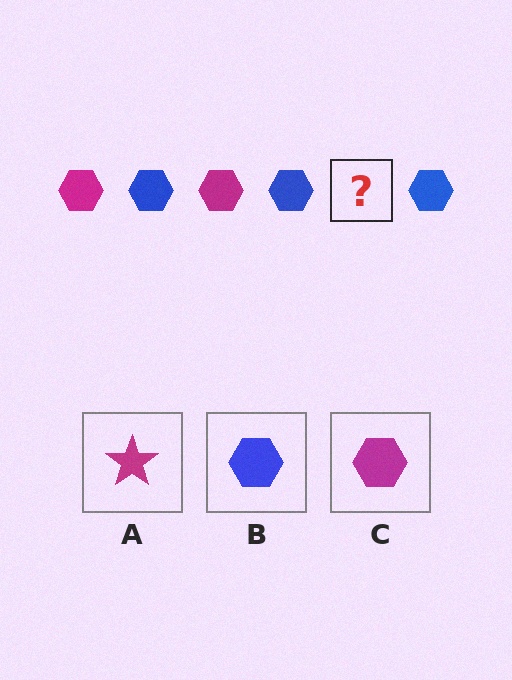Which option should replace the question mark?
Option C.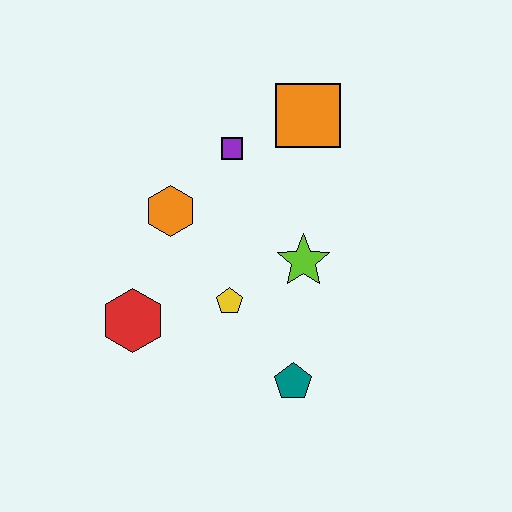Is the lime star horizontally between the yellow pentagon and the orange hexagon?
No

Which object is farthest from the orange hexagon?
The teal pentagon is farthest from the orange hexagon.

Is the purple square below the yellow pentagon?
No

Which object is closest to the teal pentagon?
The yellow pentagon is closest to the teal pentagon.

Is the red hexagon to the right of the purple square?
No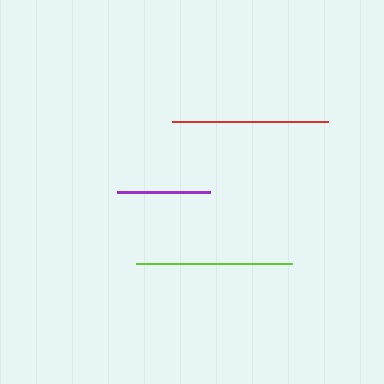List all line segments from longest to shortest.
From longest to shortest: red, lime, purple.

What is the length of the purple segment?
The purple segment is approximately 92 pixels long.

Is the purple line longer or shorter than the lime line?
The lime line is longer than the purple line.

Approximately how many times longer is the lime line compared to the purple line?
The lime line is approximately 1.7 times the length of the purple line.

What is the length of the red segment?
The red segment is approximately 156 pixels long.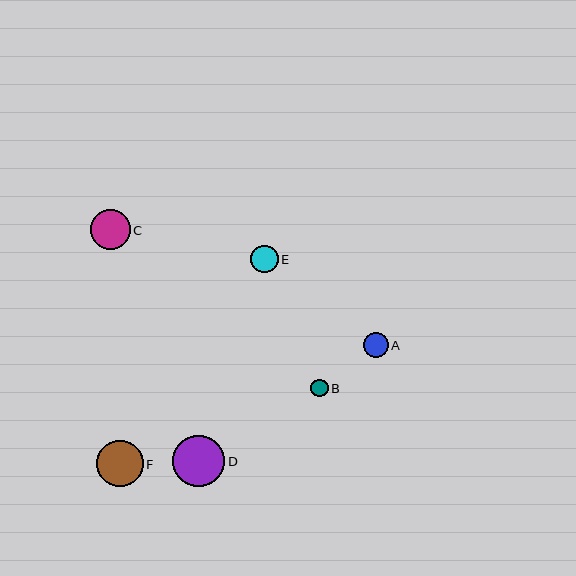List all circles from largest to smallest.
From largest to smallest: D, F, C, E, A, B.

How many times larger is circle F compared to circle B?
Circle F is approximately 2.6 times the size of circle B.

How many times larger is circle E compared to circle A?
Circle E is approximately 1.1 times the size of circle A.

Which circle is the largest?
Circle D is the largest with a size of approximately 52 pixels.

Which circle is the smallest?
Circle B is the smallest with a size of approximately 17 pixels.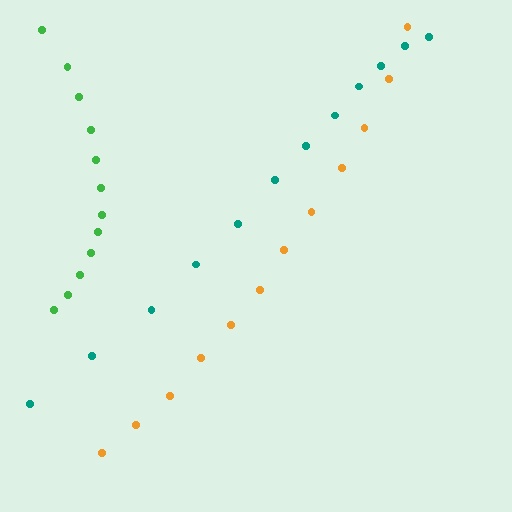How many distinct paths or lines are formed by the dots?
There are 3 distinct paths.